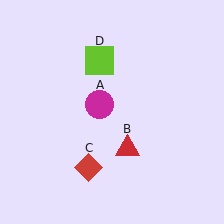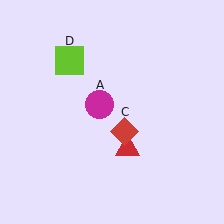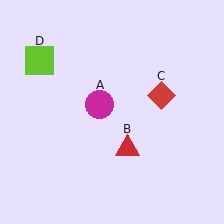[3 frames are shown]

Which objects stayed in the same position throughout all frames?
Magenta circle (object A) and red triangle (object B) remained stationary.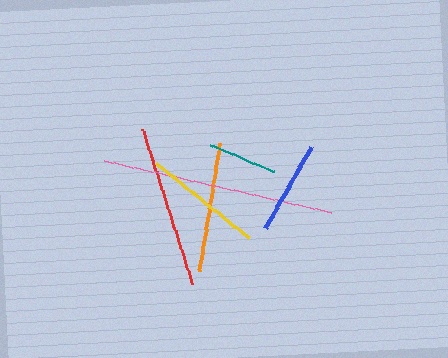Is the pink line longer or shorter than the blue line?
The pink line is longer than the blue line.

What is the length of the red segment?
The red segment is approximately 162 pixels long.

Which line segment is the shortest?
The teal line is the shortest at approximately 69 pixels.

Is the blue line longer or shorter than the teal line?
The blue line is longer than the teal line.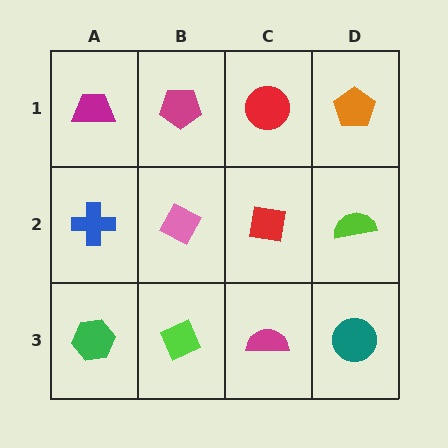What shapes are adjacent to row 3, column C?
A red square (row 2, column C), a lime diamond (row 3, column B), a teal circle (row 3, column D).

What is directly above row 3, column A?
A blue cross.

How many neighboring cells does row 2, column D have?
3.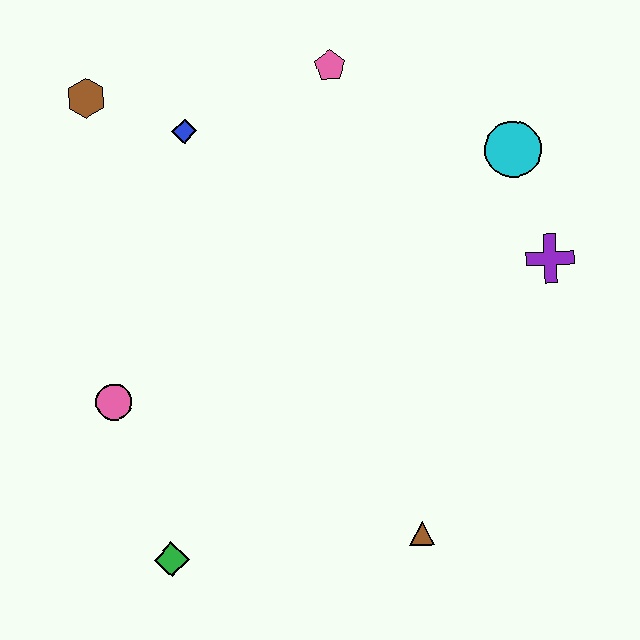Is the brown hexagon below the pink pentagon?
Yes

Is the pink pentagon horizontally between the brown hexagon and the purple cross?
Yes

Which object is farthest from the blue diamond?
The brown triangle is farthest from the blue diamond.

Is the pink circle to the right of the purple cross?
No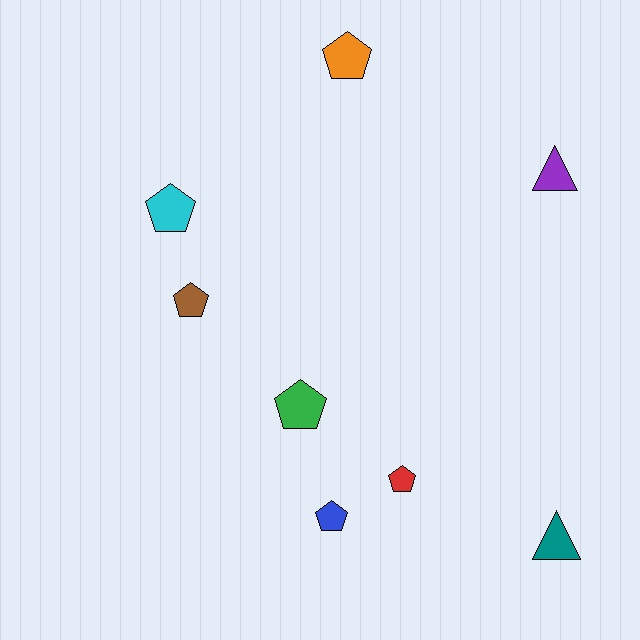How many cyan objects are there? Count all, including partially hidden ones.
There is 1 cyan object.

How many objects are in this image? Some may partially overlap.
There are 8 objects.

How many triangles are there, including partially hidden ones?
There are 2 triangles.